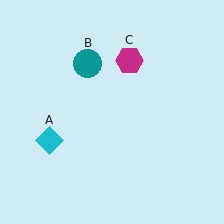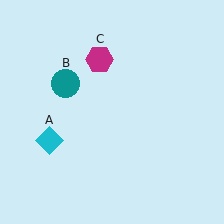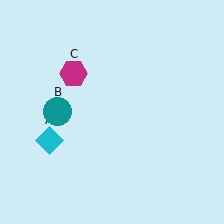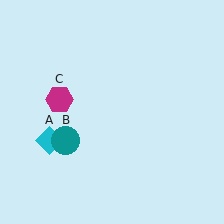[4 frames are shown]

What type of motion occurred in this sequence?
The teal circle (object B), magenta hexagon (object C) rotated counterclockwise around the center of the scene.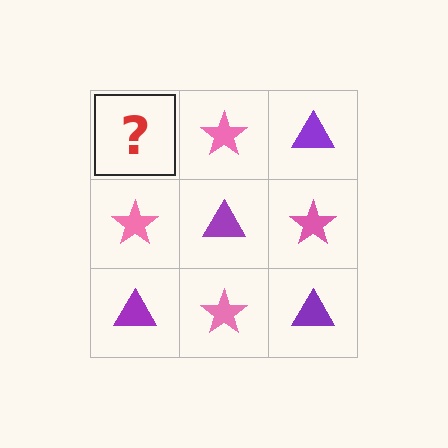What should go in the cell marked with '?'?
The missing cell should contain a purple triangle.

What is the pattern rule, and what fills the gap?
The rule is that it alternates purple triangle and pink star in a checkerboard pattern. The gap should be filled with a purple triangle.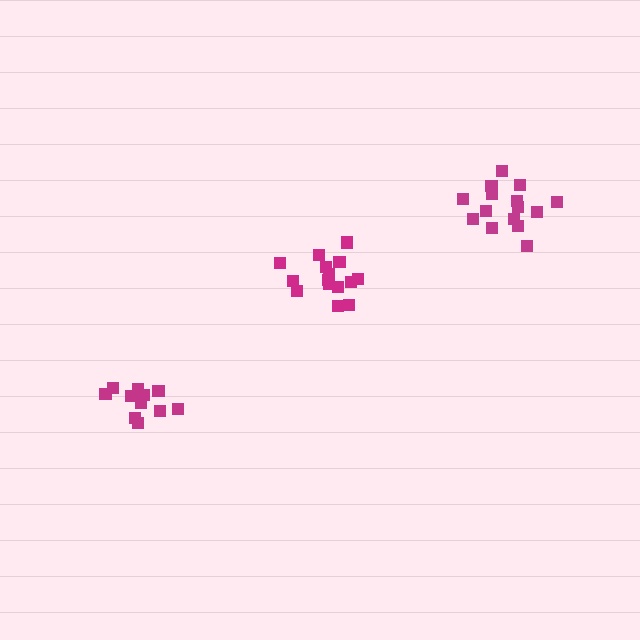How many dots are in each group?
Group 1: 15 dots, Group 2: 15 dots, Group 3: 12 dots (42 total).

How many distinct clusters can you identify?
There are 3 distinct clusters.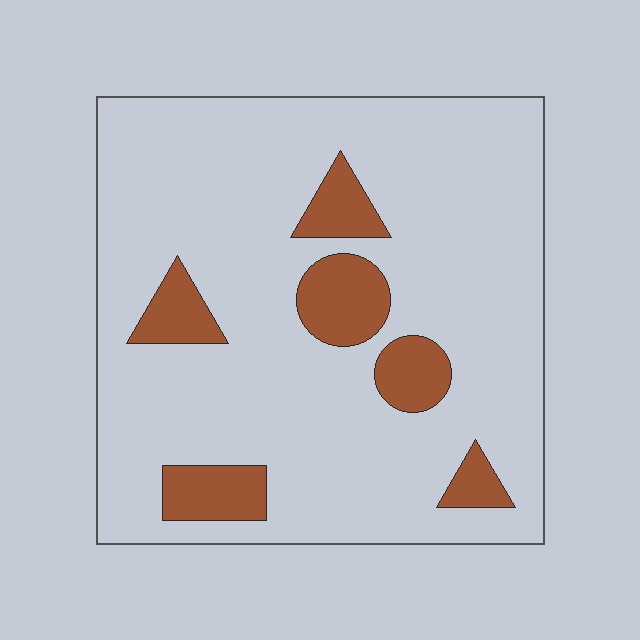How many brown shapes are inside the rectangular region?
6.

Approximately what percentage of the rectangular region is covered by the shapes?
Approximately 15%.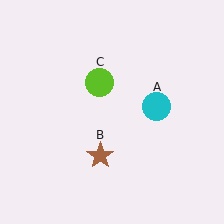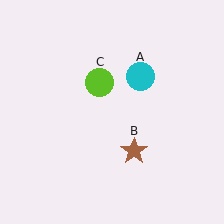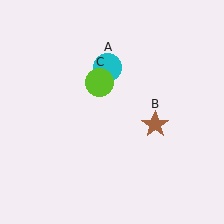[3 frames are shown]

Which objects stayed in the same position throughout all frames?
Lime circle (object C) remained stationary.